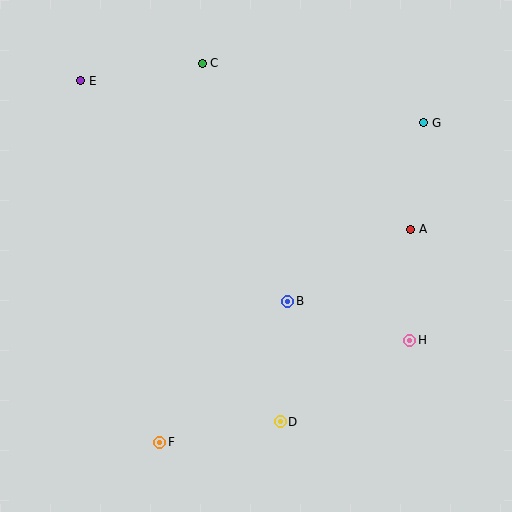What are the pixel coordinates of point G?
Point G is at (424, 123).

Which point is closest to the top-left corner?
Point E is closest to the top-left corner.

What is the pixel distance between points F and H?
The distance between F and H is 270 pixels.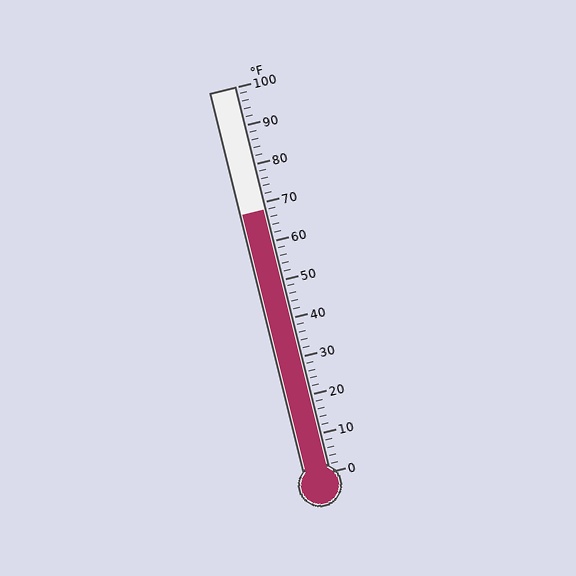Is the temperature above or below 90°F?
The temperature is below 90°F.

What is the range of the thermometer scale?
The thermometer scale ranges from 0°F to 100°F.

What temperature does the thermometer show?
The thermometer shows approximately 68°F.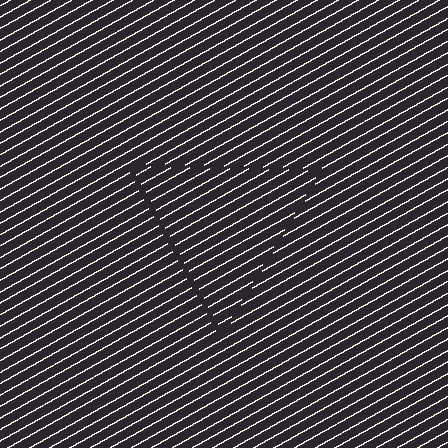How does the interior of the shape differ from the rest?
The interior of the shape contains the same grating, shifted by half a period — the contour is defined by the phase discontinuity where line-ends from the inner and outer gratings abut.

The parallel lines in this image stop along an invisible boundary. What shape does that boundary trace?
An illusory triangle. The interior of the shape contains the same grating, shifted by half a period — the contour is defined by the phase discontinuity where line-ends from the inner and outer gratings abut.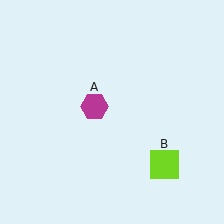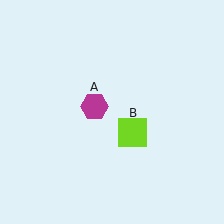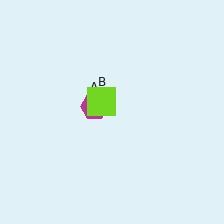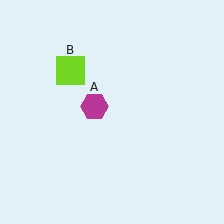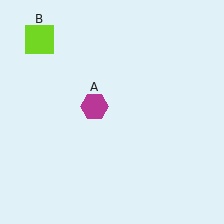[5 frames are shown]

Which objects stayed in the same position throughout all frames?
Magenta hexagon (object A) remained stationary.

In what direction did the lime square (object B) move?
The lime square (object B) moved up and to the left.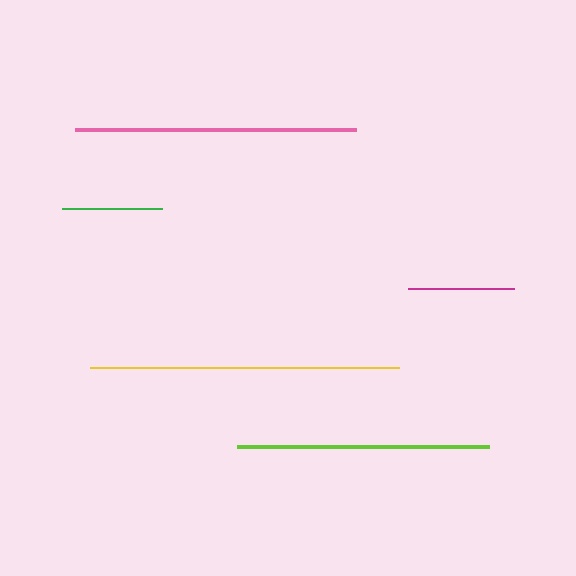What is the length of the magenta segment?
The magenta segment is approximately 107 pixels long.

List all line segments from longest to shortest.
From longest to shortest: yellow, pink, lime, magenta, green.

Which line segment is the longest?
The yellow line is the longest at approximately 309 pixels.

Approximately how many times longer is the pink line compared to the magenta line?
The pink line is approximately 2.6 times the length of the magenta line.